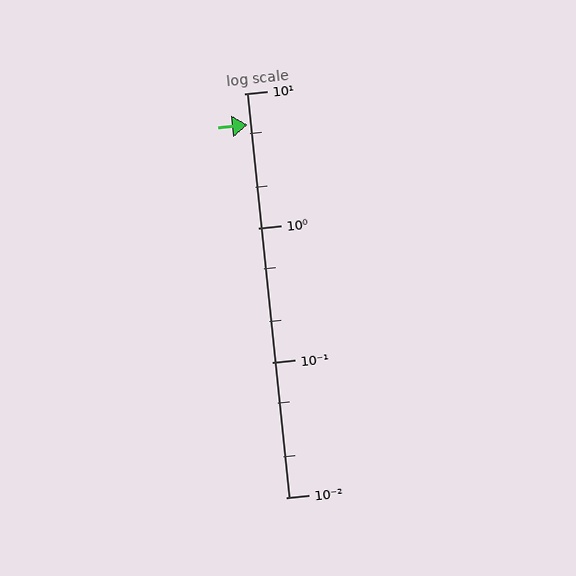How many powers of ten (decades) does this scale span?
The scale spans 3 decades, from 0.01 to 10.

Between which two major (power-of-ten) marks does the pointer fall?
The pointer is between 1 and 10.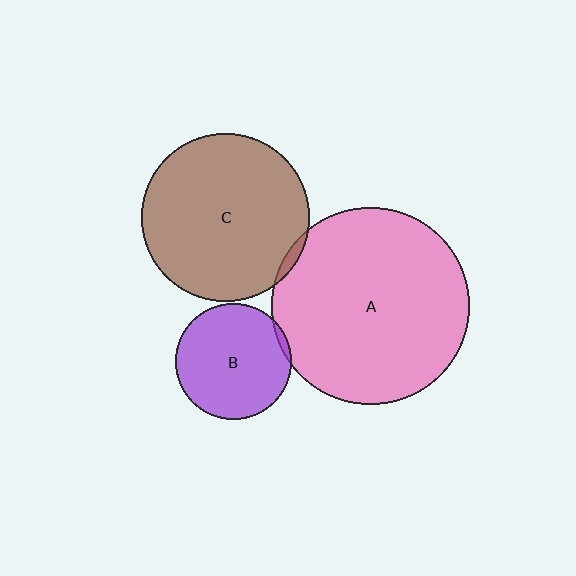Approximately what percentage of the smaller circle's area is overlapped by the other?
Approximately 5%.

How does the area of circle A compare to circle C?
Approximately 1.4 times.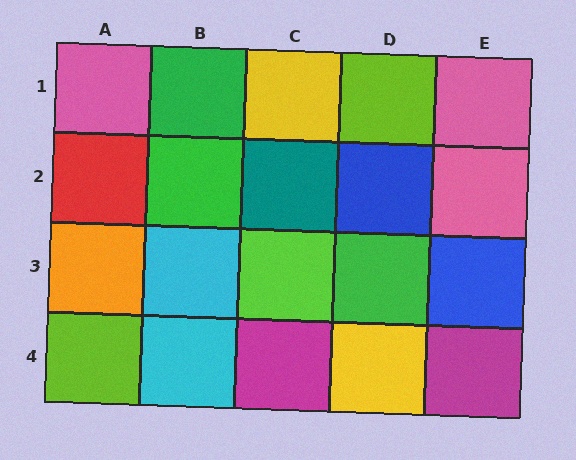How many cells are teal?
1 cell is teal.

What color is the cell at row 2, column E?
Pink.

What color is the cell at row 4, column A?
Lime.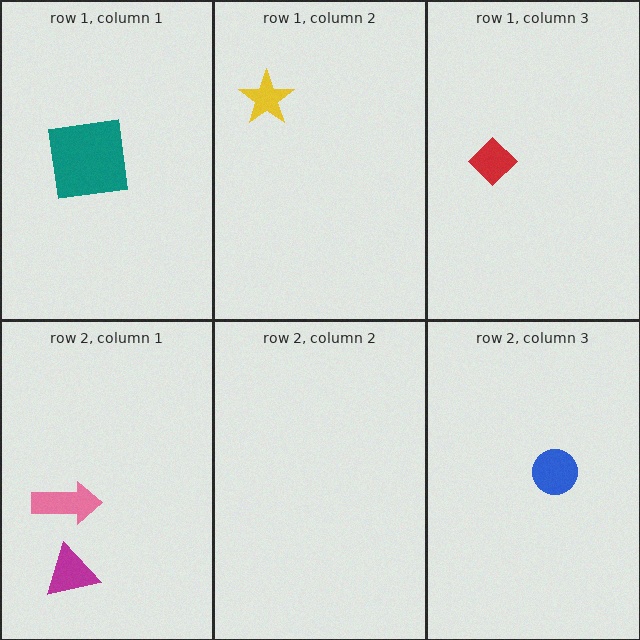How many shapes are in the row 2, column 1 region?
2.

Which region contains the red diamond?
The row 1, column 3 region.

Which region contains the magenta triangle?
The row 2, column 1 region.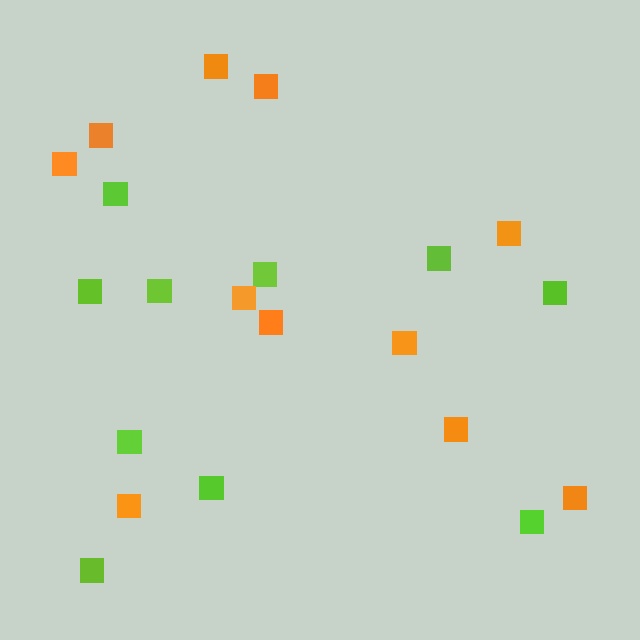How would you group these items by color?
There are 2 groups: one group of lime squares (10) and one group of orange squares (11).